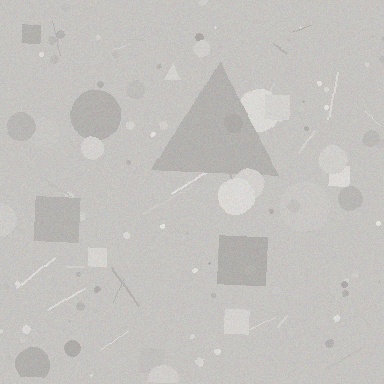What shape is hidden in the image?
A triangle is hidden in the image.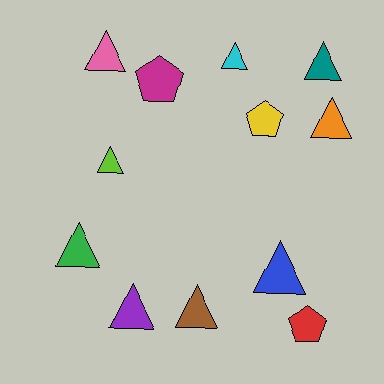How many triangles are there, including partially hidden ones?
There are 9 triangles.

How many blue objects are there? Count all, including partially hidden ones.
There is 1 blue object.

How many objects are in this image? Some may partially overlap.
There are 12 objects.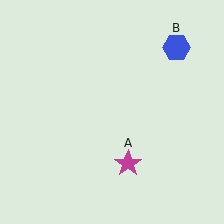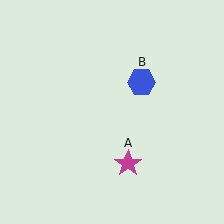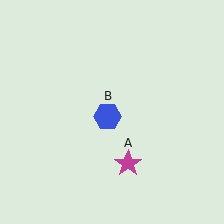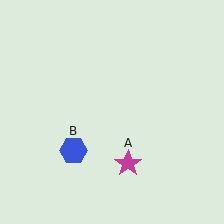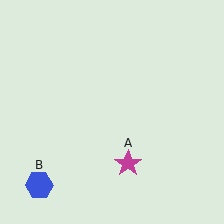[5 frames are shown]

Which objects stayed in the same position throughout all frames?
Magenta star (object A) remained stationary.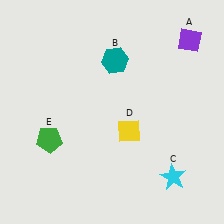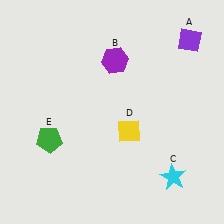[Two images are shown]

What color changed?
The hexagon (B) changed from teal in Image 1 to purple in Image 2.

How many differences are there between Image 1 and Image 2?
There is 1 difference between the two images.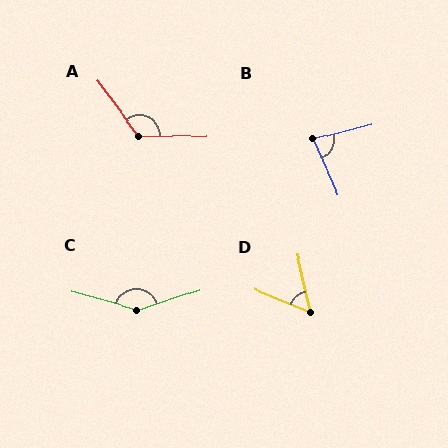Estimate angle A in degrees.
Approximately 126 degrees.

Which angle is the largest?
C, at approximately 146 degrees.